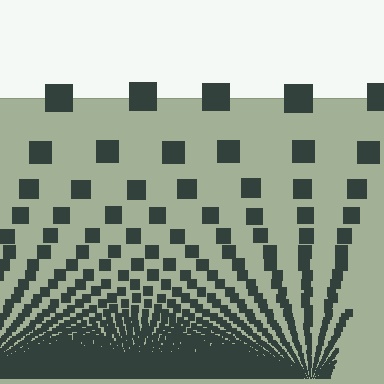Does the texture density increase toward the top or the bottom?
Density increases toward the bottom.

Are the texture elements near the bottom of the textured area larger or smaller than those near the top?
Smaller. The gradient is inverted — elements near the bottom are smaller and denser.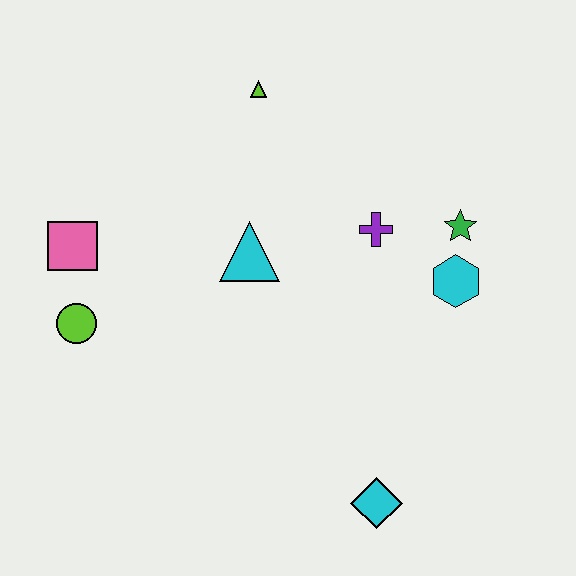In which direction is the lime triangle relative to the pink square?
The lime triangle is to the right of the pink square.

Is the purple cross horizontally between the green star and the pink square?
Yes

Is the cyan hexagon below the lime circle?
No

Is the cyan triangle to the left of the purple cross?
Yes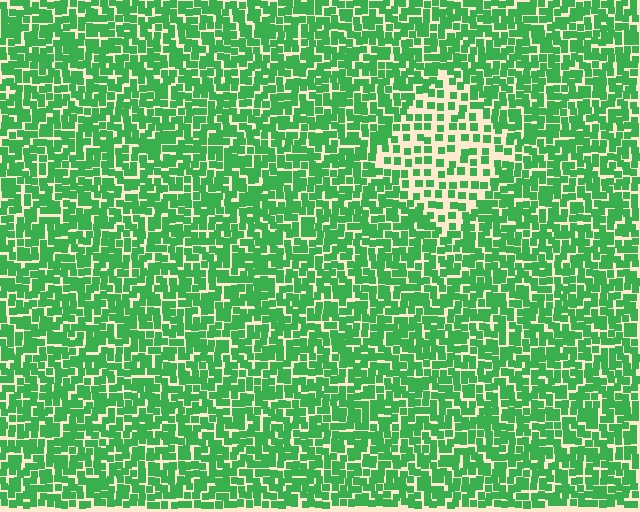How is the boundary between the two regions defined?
The boundary is defined by a change in element density (approximately 2.1x ratio). All elements are the same color, size, and shape.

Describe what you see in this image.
The image contains small green elements arranged at two different densities. A diamond-shaped region is visible where the elements are less densely packed than the surrounding area.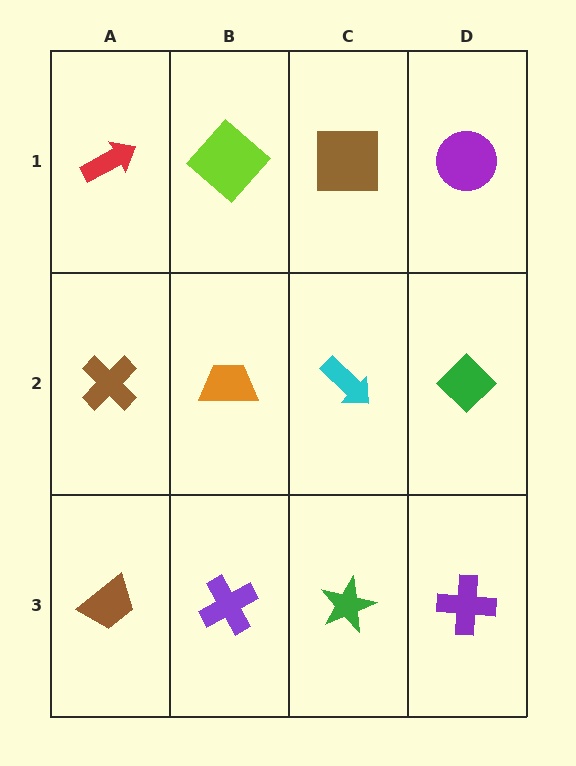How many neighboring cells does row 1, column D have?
2.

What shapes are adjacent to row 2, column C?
A brown square (row 1, column C), a green star (row 3, column C), an orange trapezoid (row 2, column B), a green diamond (row 2, column D).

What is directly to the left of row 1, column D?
A brown square.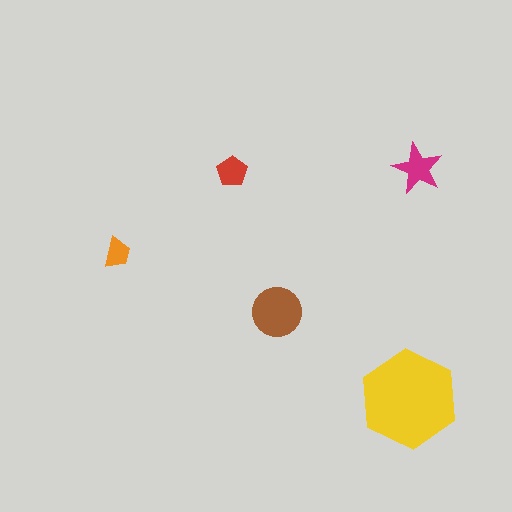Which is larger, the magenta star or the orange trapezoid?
The magenta star.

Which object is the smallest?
The orange trapezoid.